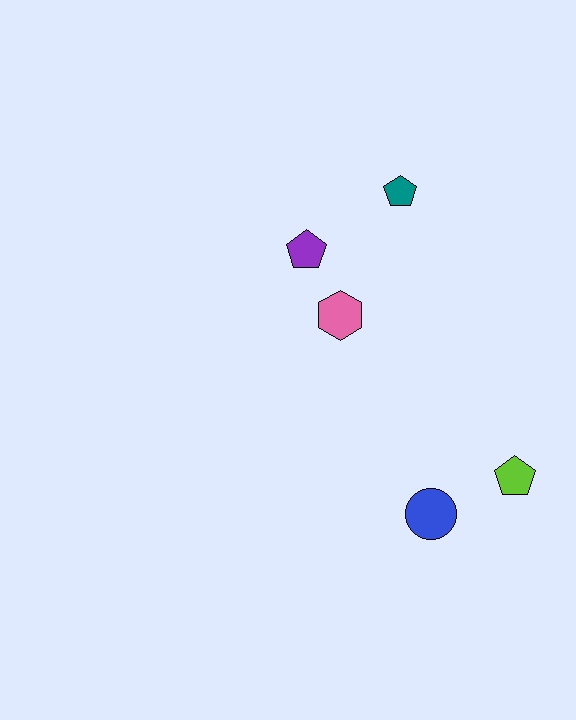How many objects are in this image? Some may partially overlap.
There are 5 objects.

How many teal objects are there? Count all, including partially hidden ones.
There is 1 teal object.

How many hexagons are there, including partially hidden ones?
There is 1 hexagon.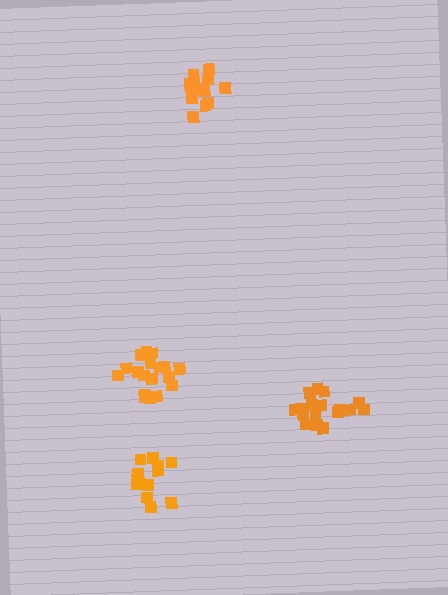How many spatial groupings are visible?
There are 4 spatial groupings.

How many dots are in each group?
Group 1: 14 dots, Group 2: 18 dots, Group 3: 17 dots, Group 4: 14 dots (63 total).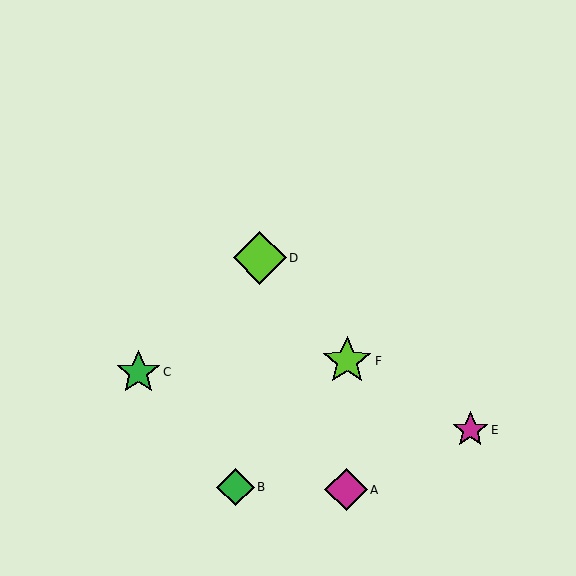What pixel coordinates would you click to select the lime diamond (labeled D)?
Click at (260, 258) to select the lime diamond D.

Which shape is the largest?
The lime diamond (labeled D) is the largest.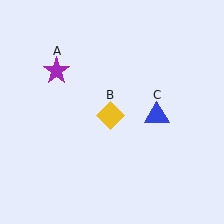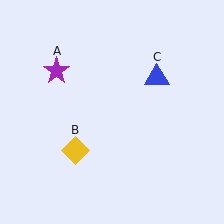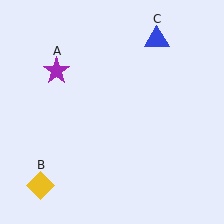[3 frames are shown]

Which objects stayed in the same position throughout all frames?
Purple star (object A) remained stationary.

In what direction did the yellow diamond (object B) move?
The yellow diamond (object B) moved down and to the left.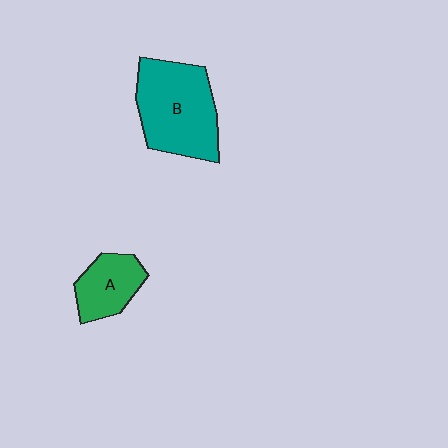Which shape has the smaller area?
Shape A (green).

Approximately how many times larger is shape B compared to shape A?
Approximately 1.9 times.